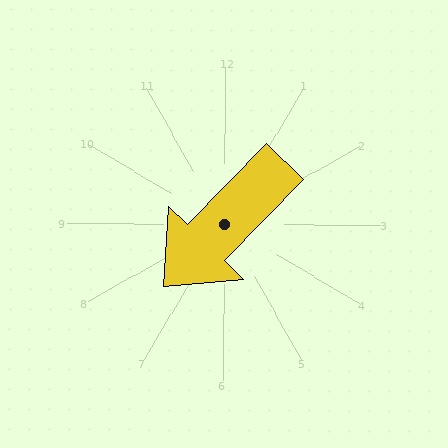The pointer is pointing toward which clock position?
Roughly 7 o'clock.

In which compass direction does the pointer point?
Southwest.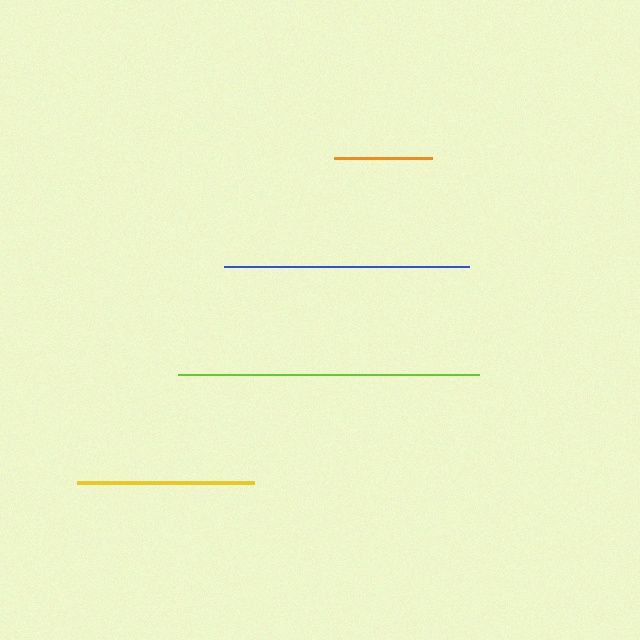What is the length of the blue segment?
The blue segment is approximately 245 pixels long.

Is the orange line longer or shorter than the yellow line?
The yellow line is longer than the orange line.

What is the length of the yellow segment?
The yellow segment is approximately 177 pixels long.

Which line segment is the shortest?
The orange line is the shortest at approximately 97 pixels.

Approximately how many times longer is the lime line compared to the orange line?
The lime line is approximately 3.1 times the length of the orange line.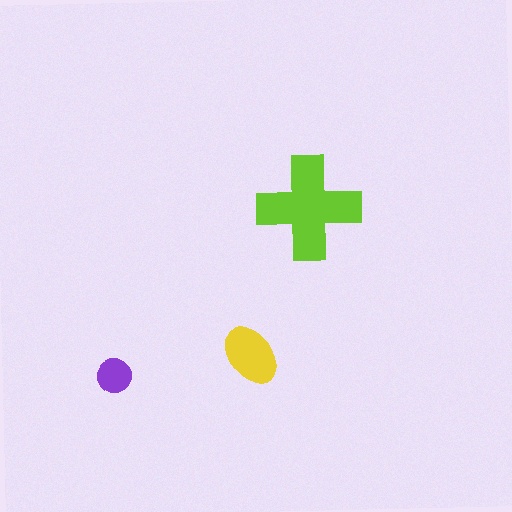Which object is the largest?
The lime cross.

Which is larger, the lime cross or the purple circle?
The lime cross.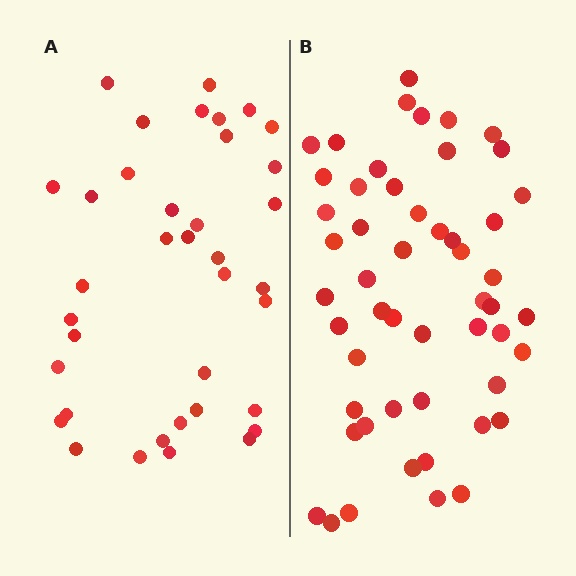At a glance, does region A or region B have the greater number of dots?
Region B (the right region) has more dots.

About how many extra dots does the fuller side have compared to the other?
Region B has approximately 15 more dots than region A.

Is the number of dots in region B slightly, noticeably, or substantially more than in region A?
Region B has noticeably more, but not dramatically so. The ratio is roughly 1.4 to 1.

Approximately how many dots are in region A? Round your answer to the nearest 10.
About 40 dots. (The exact count is 37, which rounds to 40.)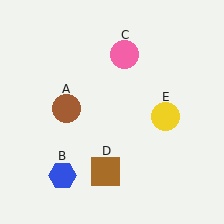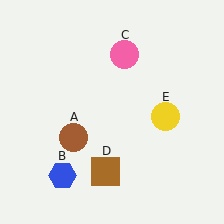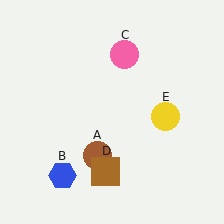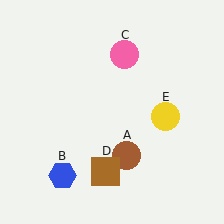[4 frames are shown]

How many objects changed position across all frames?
1 object changed position: brown circle (object A).